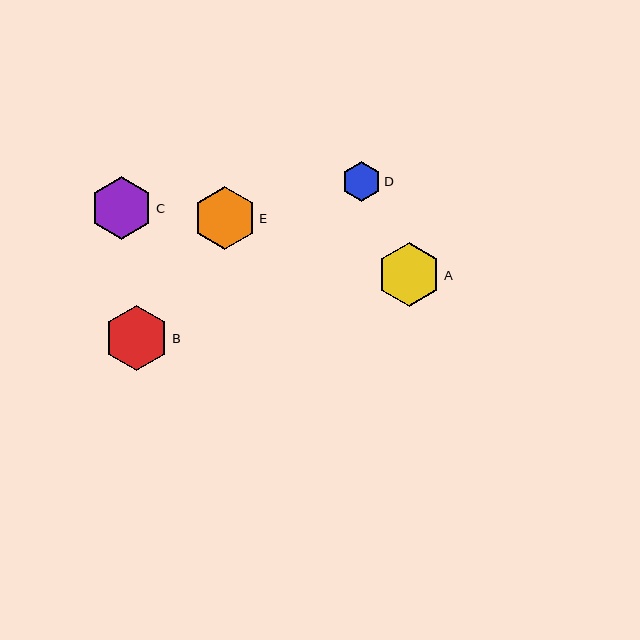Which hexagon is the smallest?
Hexagon D is the smallest with a size of approximately 39 pixels.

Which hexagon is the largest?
Hexagon B is the largest with a size of approximately 65 pixels.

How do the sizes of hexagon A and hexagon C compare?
Hexagon A and hexagon C are approximately the same size.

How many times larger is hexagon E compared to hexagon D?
Hexagon E is approximately 1.6 times the size of hexagon D.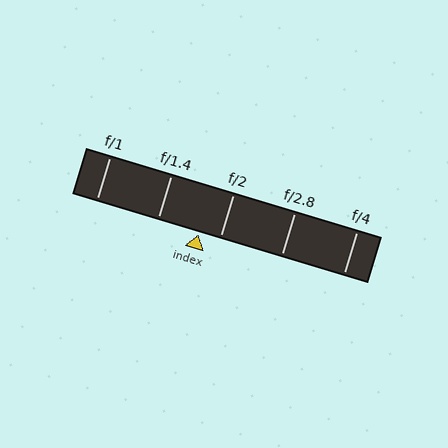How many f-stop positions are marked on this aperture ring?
There are 5 f-stop positions marked.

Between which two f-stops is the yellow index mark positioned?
The index mark is between f/1.4 and f/2.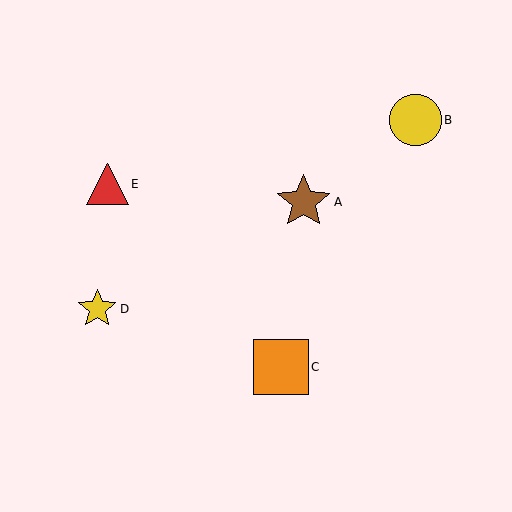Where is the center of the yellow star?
The center of the yellow star is at (97, 309).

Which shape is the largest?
The brown star (labeled A) is the largest.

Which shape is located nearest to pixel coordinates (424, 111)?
The yellow circle (labeled B) at (415, 120) is nearest to that location.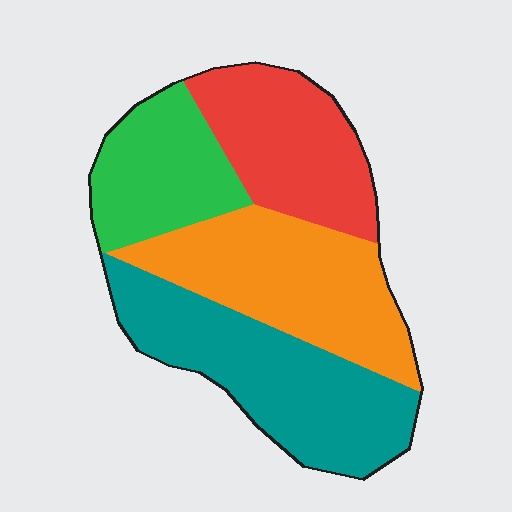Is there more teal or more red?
Teal.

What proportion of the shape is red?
Red takes up about one fifth (1/5) of the shape.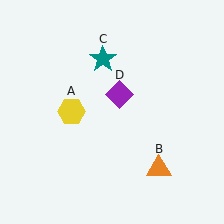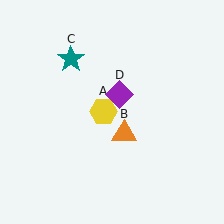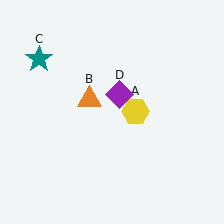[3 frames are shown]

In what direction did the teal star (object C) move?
The teal star (object C) moved left.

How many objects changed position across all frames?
3 objects changed position: yellow hexagon (object A), orange triangle (object B), teal star (object C).